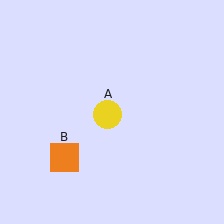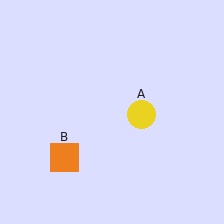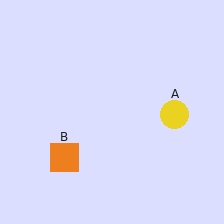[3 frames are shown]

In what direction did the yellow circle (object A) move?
The yellow circle (object A) moved right.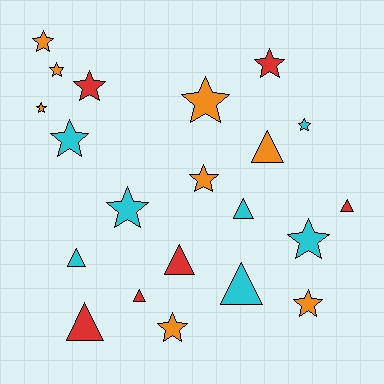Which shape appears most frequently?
Star, with 13 objects.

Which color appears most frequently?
Orange, with 8 objects.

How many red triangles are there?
There are 4 red triangles.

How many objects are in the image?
There are 21 objects.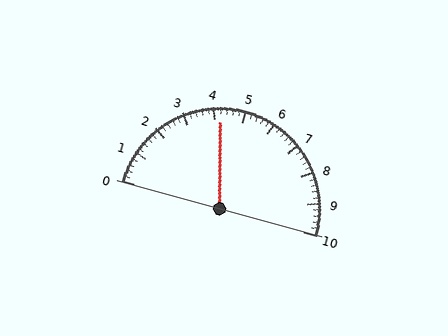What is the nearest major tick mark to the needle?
The nearest major tick mark is 4.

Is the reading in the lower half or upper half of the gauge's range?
The reading is in the lower half of the range (0 to 10).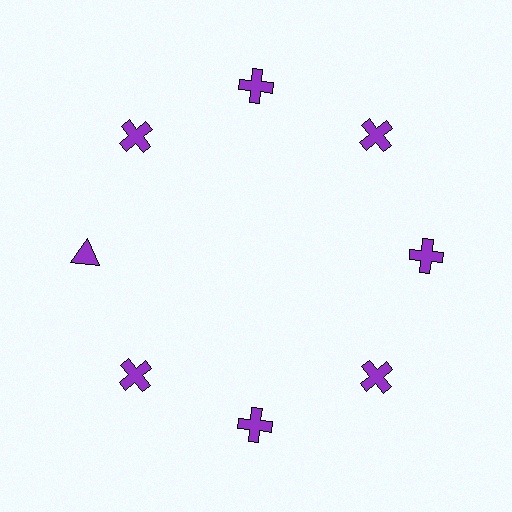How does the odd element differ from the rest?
It has a different shape: triangle instead of cross.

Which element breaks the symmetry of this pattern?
The purple triangle at roughly the 9 o'clock position breaks the symmetry. All other shapes are purple crosses.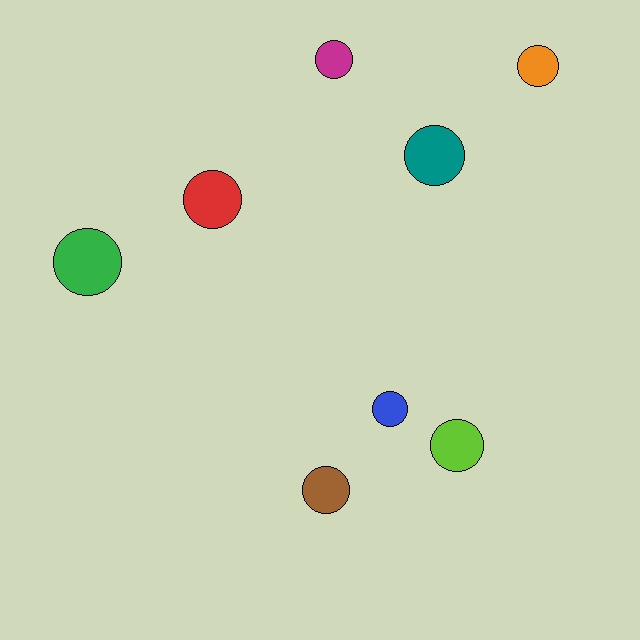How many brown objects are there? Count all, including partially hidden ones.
There is 1 brown object.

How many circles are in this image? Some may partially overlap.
There are 8 circles.